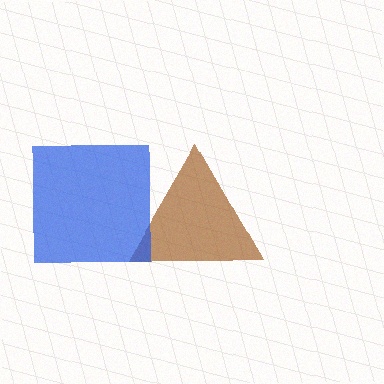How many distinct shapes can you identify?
There are 2 distinct shapes: a brown triangle, a blue square.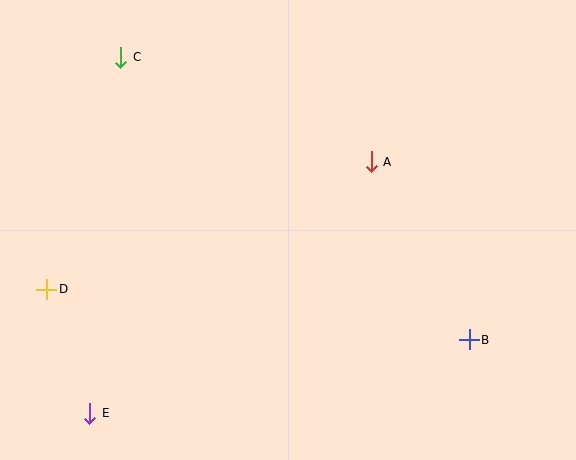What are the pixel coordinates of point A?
Point A is at (371, 162).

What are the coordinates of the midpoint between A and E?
The midpoint between A and E is at (230, 288).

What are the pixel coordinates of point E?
Point E is at (90, 413).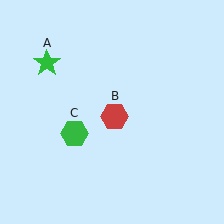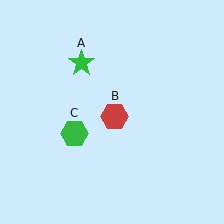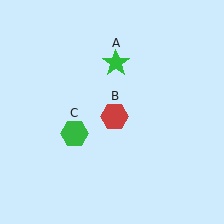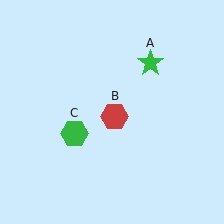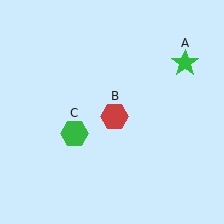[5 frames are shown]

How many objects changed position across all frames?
1 object changed position: green star (object A).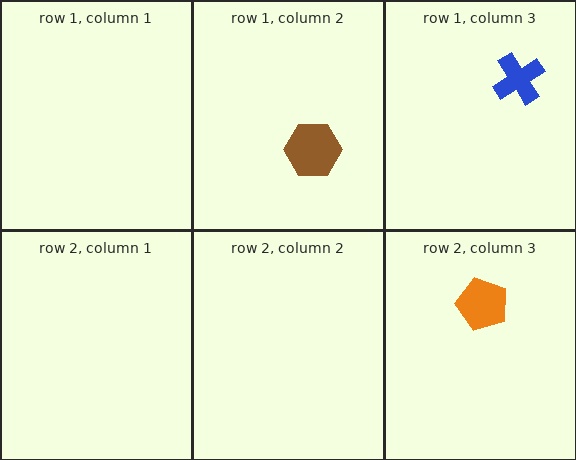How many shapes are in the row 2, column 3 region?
1.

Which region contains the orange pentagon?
The row 2, column 3 region.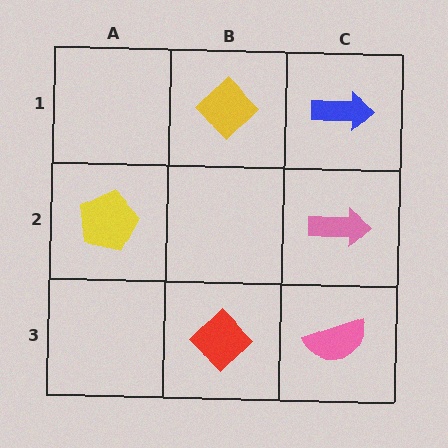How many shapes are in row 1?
2 shapes.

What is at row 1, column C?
A blue arrow.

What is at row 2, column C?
A pink arrow.